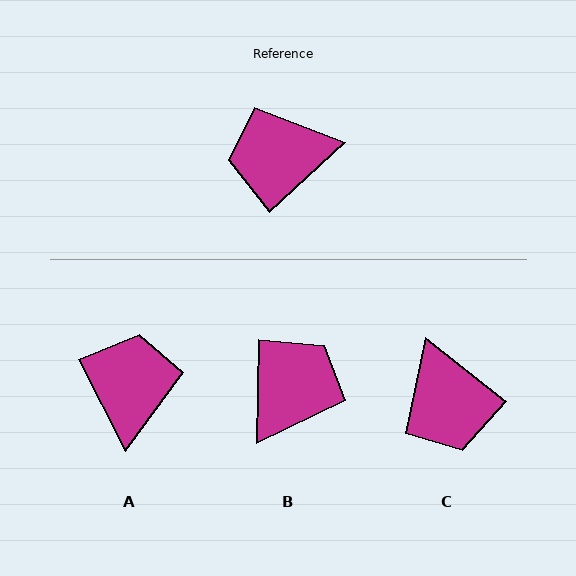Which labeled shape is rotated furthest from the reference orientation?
B, about 133 degrees away.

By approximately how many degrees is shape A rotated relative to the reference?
Approximately 105 degrees clockwise.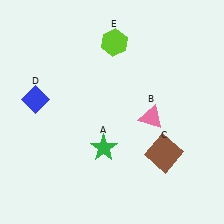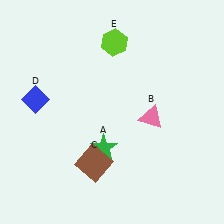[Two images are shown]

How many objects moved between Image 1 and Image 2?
1 object moved between the two images.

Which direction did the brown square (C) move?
The brown square (C) moved left.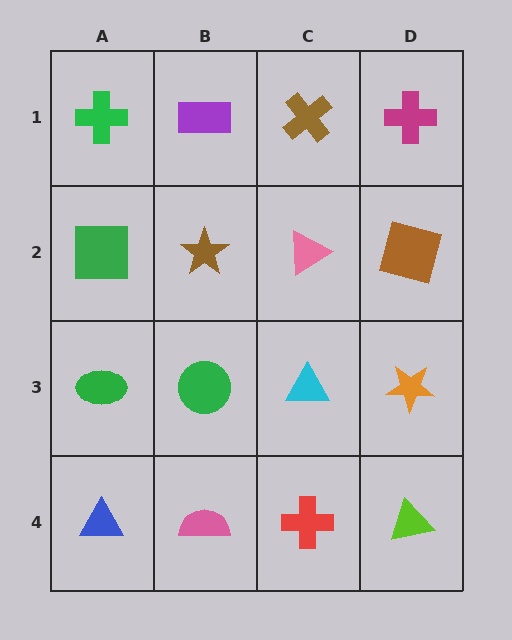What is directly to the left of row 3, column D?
A cyan triangle.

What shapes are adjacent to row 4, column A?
A green ellipse (row 3, column A), a pink semicircle (row 4, column B).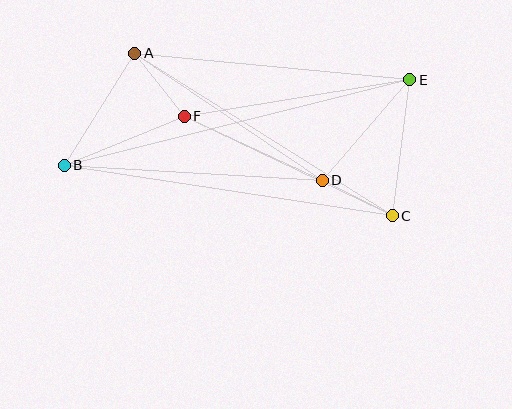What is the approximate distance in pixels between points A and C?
The distance between A and C is approximately 305 pixels.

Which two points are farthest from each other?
Points B and E are farthest from each other.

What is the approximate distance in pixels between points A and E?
The distance between A and E is approximately 276 pixels.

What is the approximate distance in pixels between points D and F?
The distance between D and F is approximately 152 pixels.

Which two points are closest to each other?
Points C and D are closest to each other.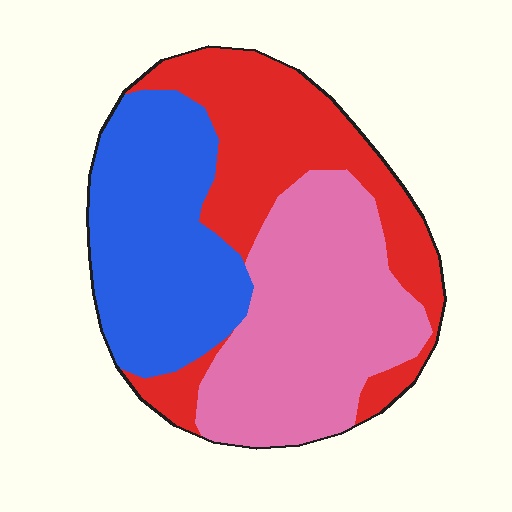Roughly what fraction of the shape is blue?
Blue takes up between a quarter and a half of the shape.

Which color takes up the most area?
Pink, at roughly 35%.